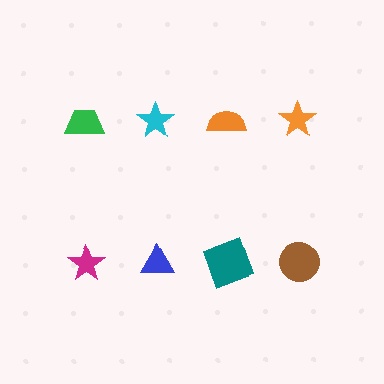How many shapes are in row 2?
4 shapes.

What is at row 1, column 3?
An orange semicircle.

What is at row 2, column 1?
A magenta star.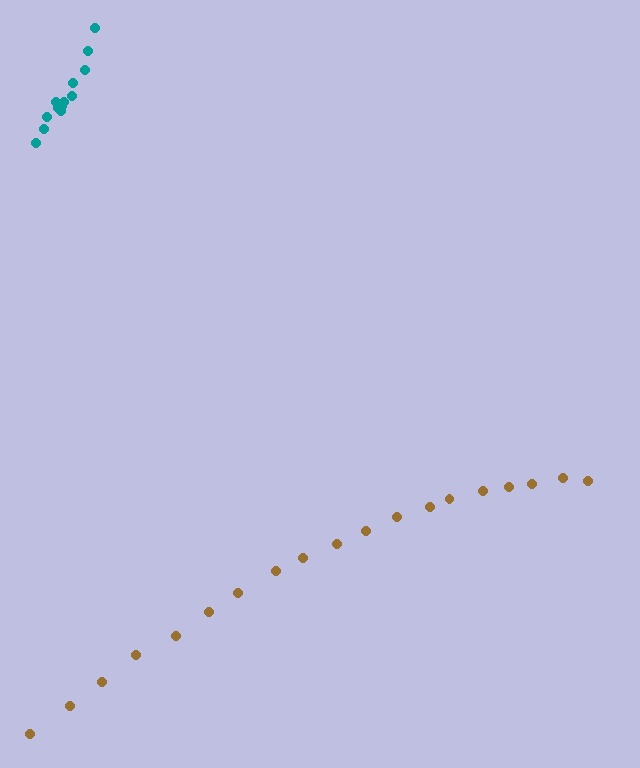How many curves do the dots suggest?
There are 2 distinct paths.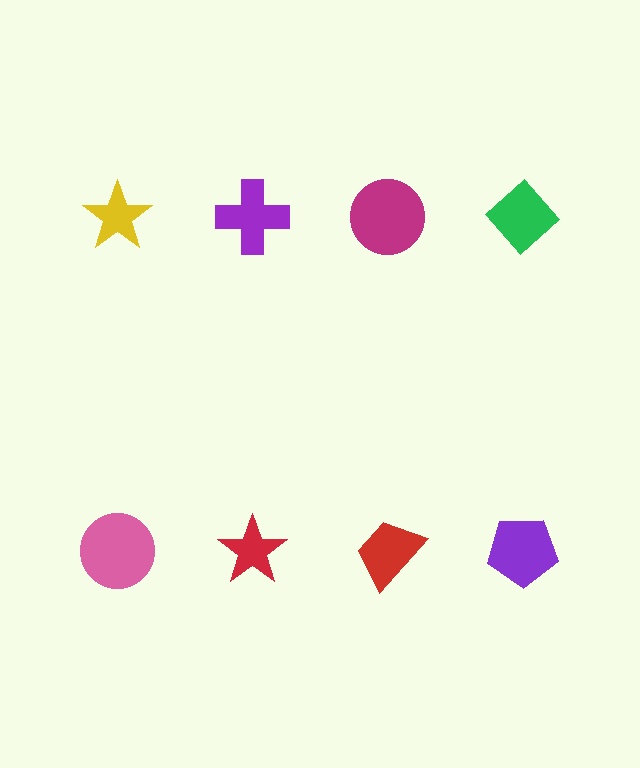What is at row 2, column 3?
A red trapezoid.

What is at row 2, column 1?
A pink circle.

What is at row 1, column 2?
A purple cross.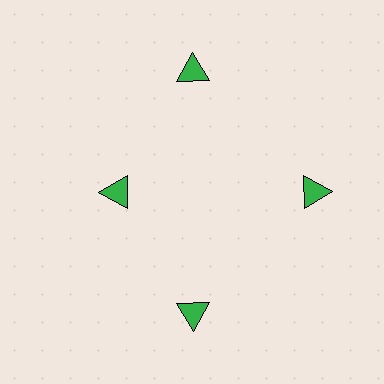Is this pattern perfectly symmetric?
No. The 4 green triangles are arranged in a ring, but one element near the 9 o'clock position is pulled inward toward the center, breaking the 4-fold rotational symmetry.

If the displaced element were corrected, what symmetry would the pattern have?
It would have 4-fold rotational symmetry — the pattern would map onto itself every 90 degrees.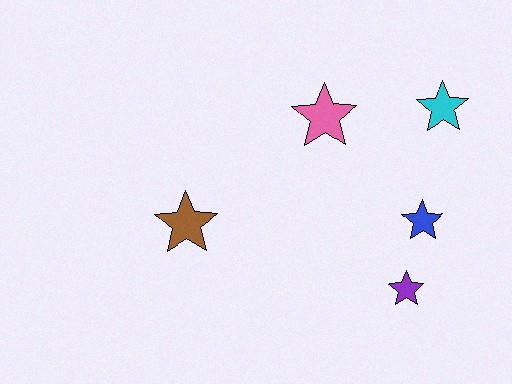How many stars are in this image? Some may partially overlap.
There are 5 stars.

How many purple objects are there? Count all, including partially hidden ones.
There is 1 purple object.